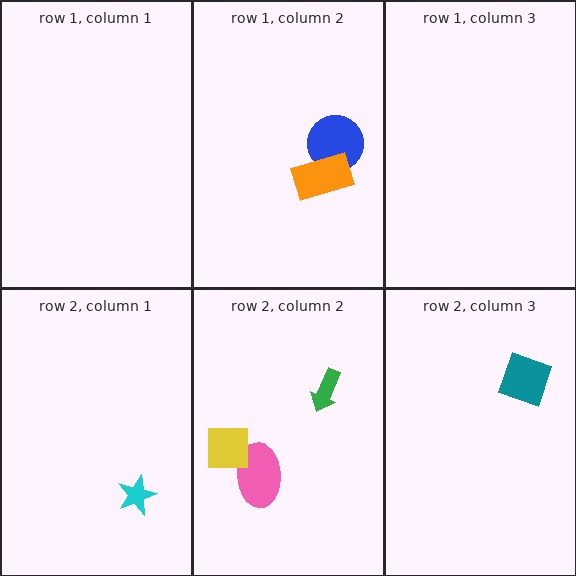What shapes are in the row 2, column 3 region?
The teal square.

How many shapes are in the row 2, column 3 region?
1.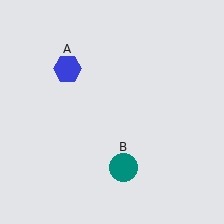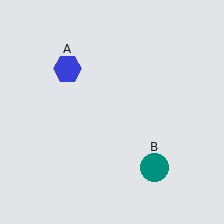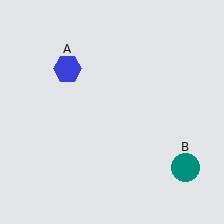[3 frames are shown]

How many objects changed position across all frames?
1 object changed position: teal circle (object B).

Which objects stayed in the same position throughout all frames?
Blue hexagon (object A) remained stationary.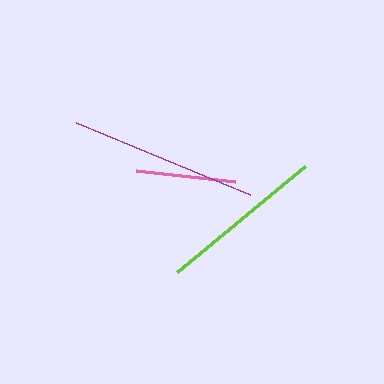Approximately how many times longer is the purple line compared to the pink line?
The purple line is approximately 1.9 times the length of the pink line.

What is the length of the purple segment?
The purple segment is approximately 188 pixels long.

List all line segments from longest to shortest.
From longest to shortest: purple, lime, pink.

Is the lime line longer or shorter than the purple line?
The purple line is longer than the lime line.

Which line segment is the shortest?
The pink line is the shortest at approximately 99 pixels.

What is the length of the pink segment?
The pink segment is approximately 99 pixels long.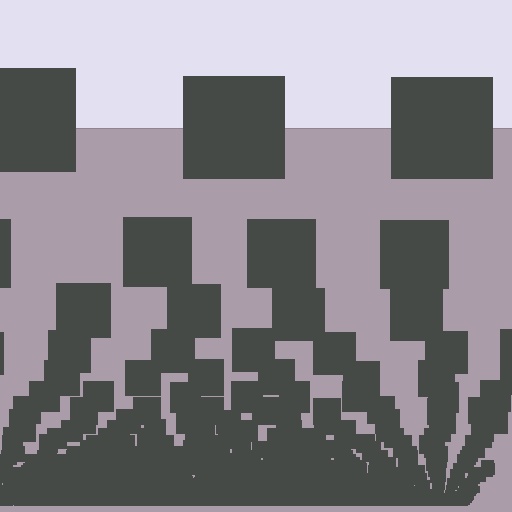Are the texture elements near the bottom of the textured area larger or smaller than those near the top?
Smaller. The gradient is inverted — elements near the bottom are smaller and denser.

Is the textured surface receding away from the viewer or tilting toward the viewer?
The surface appears to tilt toward the viewer. Texture elements get larger and sparser toward the top.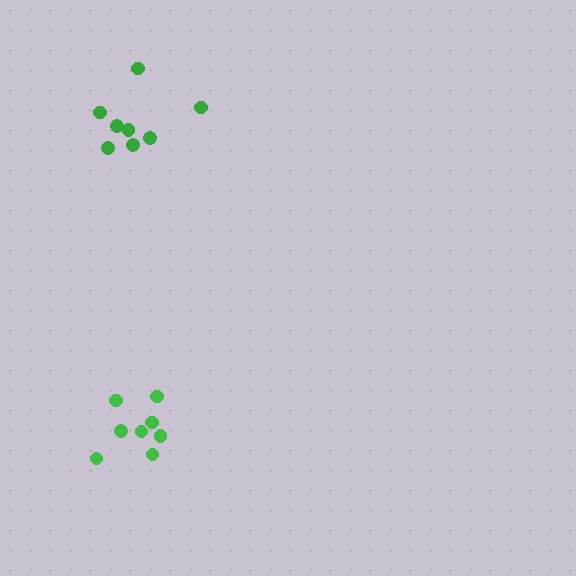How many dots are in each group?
Group 1: 8 dots, Group 2: 8 dots (16 total).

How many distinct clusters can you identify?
There are 2 distinct clusters.